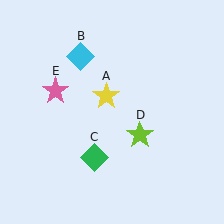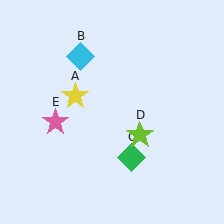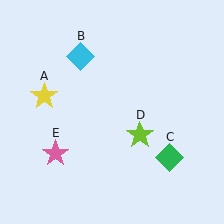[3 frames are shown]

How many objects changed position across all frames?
3 objects changed position: yellow star (object A), green diamond (object C), pink star (object E).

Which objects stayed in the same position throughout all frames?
Cyan diamond (object B) and lime star (object D) remained stationary.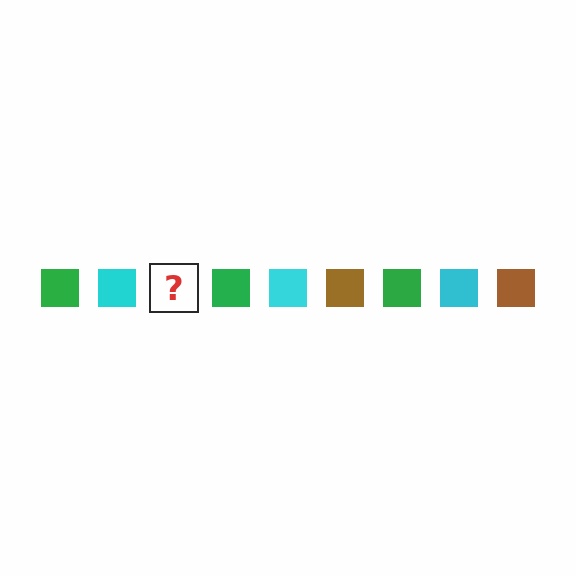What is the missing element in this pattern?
The missing element is a brown square.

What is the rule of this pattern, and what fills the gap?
The rule is that the pattern cycles through green, cyan, brown squares. The gap should be filled with a brown square.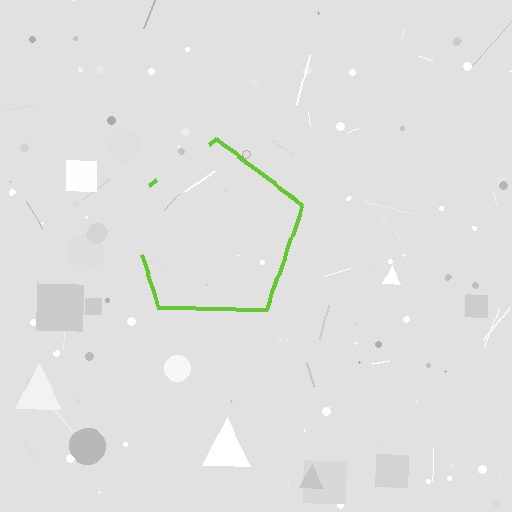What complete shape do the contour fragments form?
The contour fragments form a pentagon.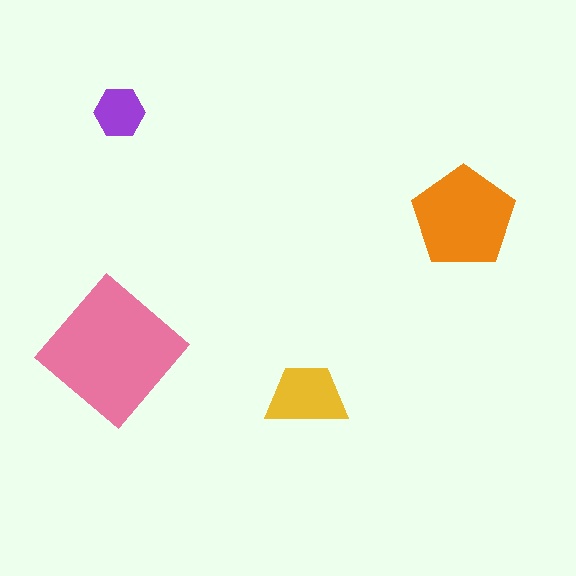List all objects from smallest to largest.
The purple hexagon, the yellow trapezoid, the orange pentagon, the pink diamond.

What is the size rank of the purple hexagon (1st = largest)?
4th.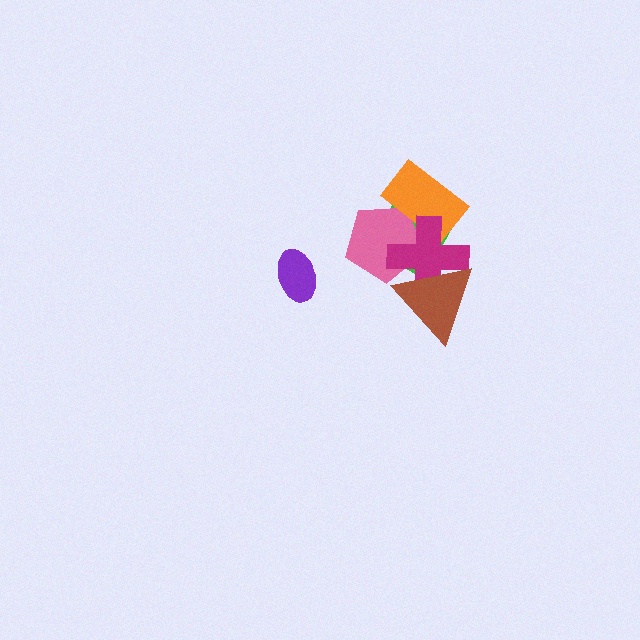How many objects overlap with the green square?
4 objects overlap with the green square.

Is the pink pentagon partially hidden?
Yes, it is partially covered by another shape.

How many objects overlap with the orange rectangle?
3 objects overlap with the orange rectangle.